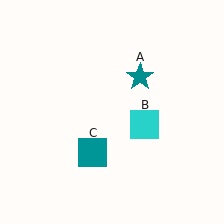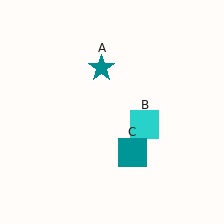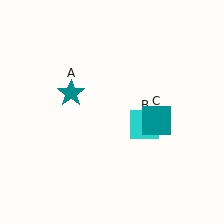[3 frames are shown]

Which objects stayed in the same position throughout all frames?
Cyan square (object B) remained stationary.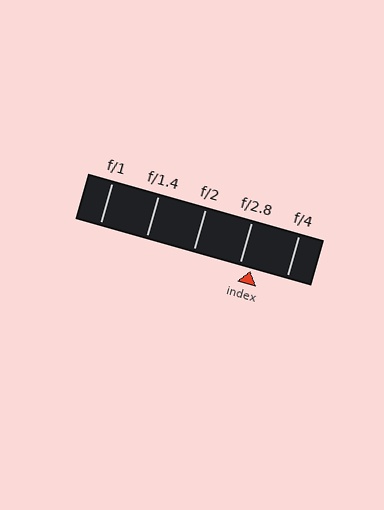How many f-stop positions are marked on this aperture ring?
There are 5 f-stop positions marked.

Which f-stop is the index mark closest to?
The index mark is closest to f/2.8.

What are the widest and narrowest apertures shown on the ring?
The widest aperture shown is f/1 and the narrowest is f/4.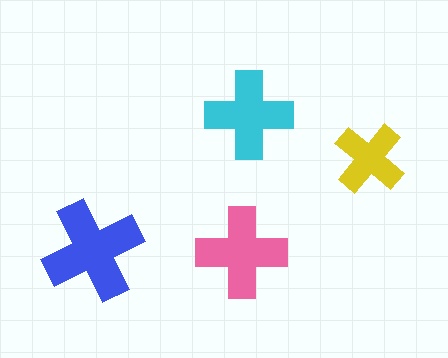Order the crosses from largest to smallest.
the blue one, the pink one, the cyan one, the yellow one.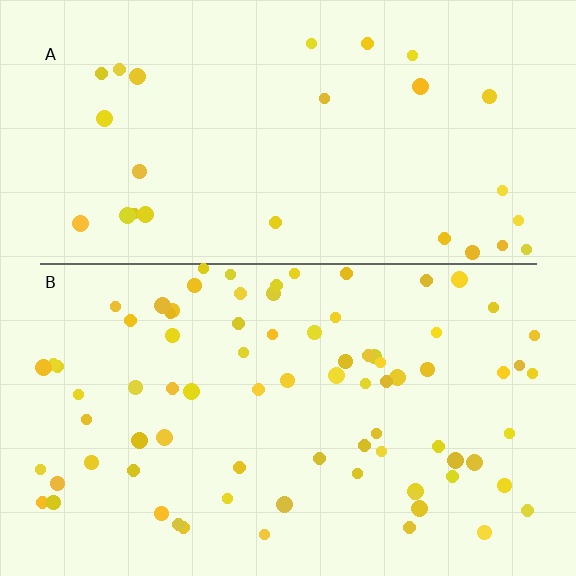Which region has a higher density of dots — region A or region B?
B (the bottom).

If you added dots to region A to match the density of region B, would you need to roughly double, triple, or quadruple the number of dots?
Approximately triple.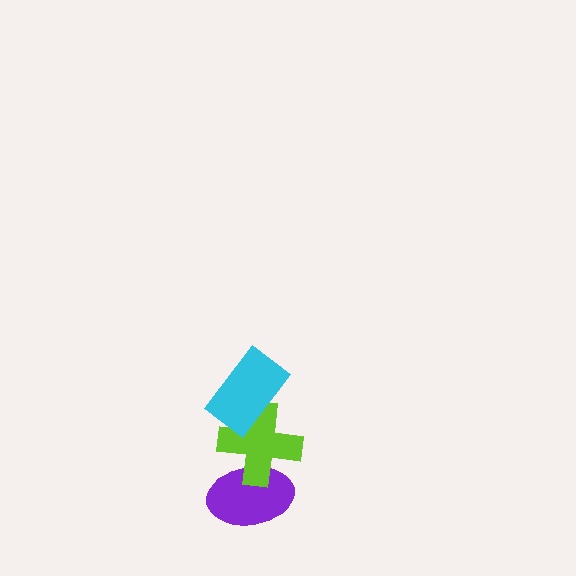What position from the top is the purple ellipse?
The purple ellipse is 3rd from the top.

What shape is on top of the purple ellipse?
The lime cross is on top of the purple ellipse.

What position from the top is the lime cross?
The lime cross is 2nd from the top.